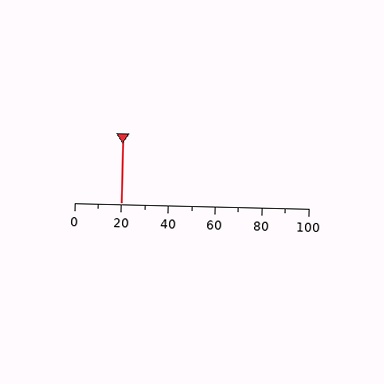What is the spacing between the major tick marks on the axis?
The major ticks are spaced 20 apart.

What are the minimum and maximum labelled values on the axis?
The axis runs from 0 to 100.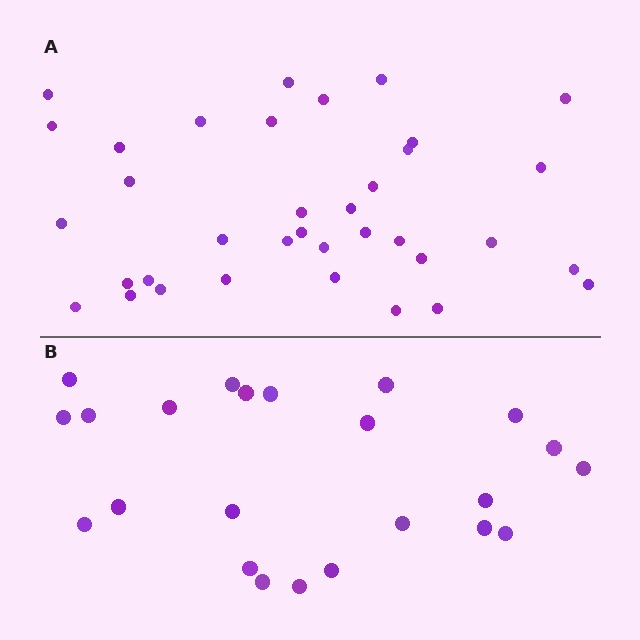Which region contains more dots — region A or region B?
Region A (the top region) has more dots.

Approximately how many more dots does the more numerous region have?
Region A has approximately 15 more dots than region B.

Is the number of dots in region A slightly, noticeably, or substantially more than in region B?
Region A has substantially more. The ratio is roughly 1.6 to 1.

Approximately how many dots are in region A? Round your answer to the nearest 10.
About 40 dots. (The exact count is 36, which rounds to 40.)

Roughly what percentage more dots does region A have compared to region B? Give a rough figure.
About 55% more.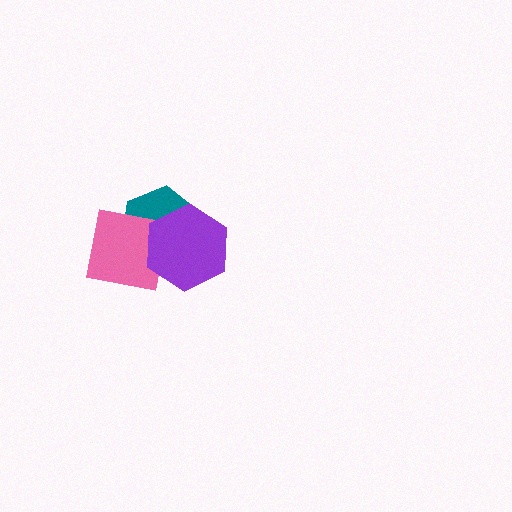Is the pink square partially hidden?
Yes, it is partially covered by another shape.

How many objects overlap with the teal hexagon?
2 objects overlap with the teal hexagon.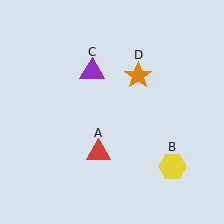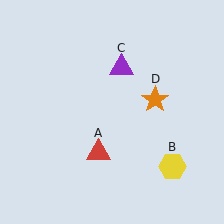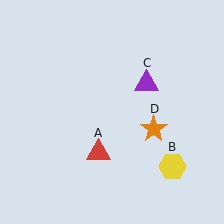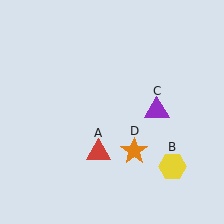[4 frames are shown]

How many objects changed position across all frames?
2 objects changed position: purple triangle (object C), orange star (object D).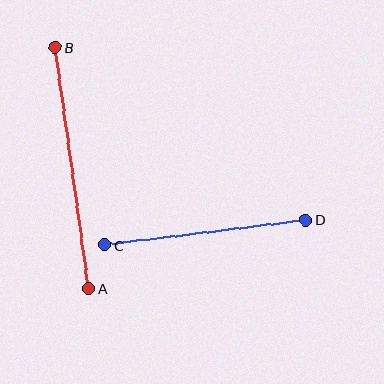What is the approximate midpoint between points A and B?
The midpoint is at approximately (72, 168) pixels.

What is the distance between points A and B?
The distance is approximately 243 pixels.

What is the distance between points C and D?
The distance is approximately 202 pixels.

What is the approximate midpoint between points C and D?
The midpoint is at approximately (206, 232) pixels.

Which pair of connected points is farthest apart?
Points A and B are farthest apart.